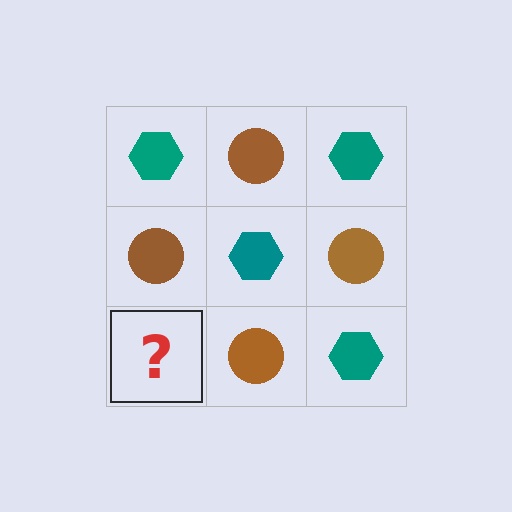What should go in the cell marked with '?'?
The missing cell should contain a teal hexagon.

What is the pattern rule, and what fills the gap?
The rule is that it alternates teal hexagon and brown circle in a checkerboard pattern. The gap should be filled with a teal hexagon.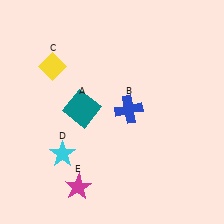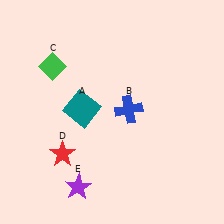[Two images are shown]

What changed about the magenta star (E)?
In Image 1, E is magenta. In Image 2, it changed to purple.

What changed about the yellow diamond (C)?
In Image 1, C is yellow. In Image 2, it changed to green.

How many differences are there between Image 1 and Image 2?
There are 3 differences between the two images.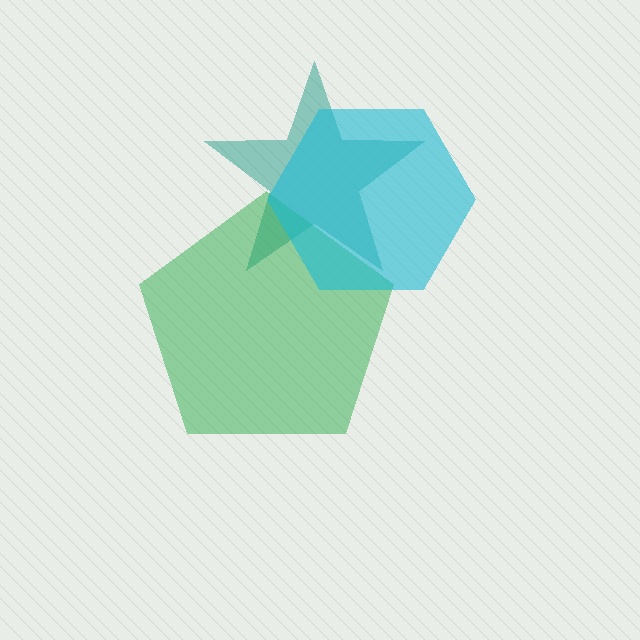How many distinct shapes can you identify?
There are 3 distinct shapes: a teal star, a green pentagon, a cyan hexagon.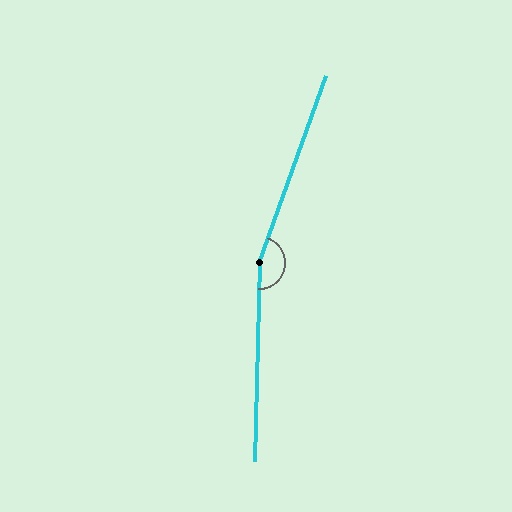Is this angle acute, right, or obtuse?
It is obtuse.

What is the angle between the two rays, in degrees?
Approximately 161 degrees.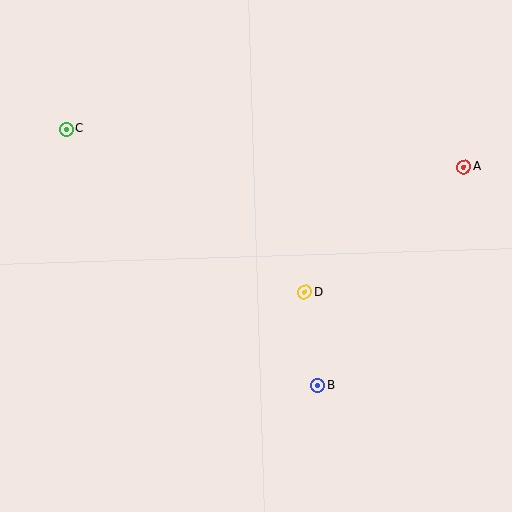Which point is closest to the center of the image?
Point D at (305, 292) is closest to the center.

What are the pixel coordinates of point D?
Point D is at (305, 292).